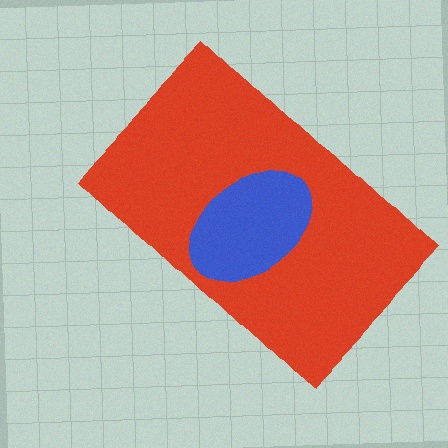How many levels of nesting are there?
2.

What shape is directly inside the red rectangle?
The blue ellipse.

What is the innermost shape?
The blue ellipse.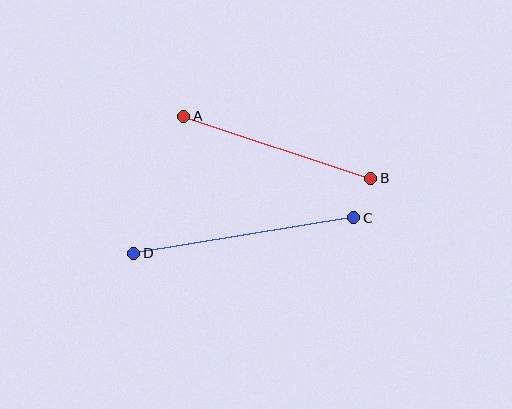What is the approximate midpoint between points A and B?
The midpoint is at approximately (277, 147) pixels.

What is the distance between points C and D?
The distance is approximately 223 pixels.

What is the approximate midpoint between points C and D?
The midpoint is at approximately (244, 235) pixels.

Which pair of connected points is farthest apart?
Points C and D are farthest apart.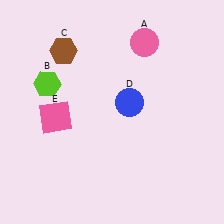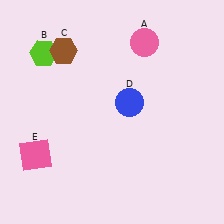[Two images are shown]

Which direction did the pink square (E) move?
The pink square (E) moved down.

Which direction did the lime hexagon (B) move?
The lime hexagon (B) moved up.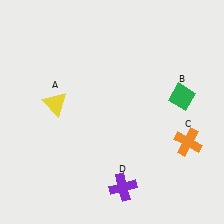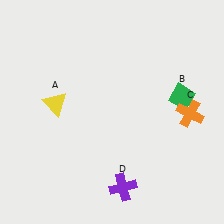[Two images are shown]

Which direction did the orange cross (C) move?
The orange cross (C) moved up.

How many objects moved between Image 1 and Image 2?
1 object moved between the two images.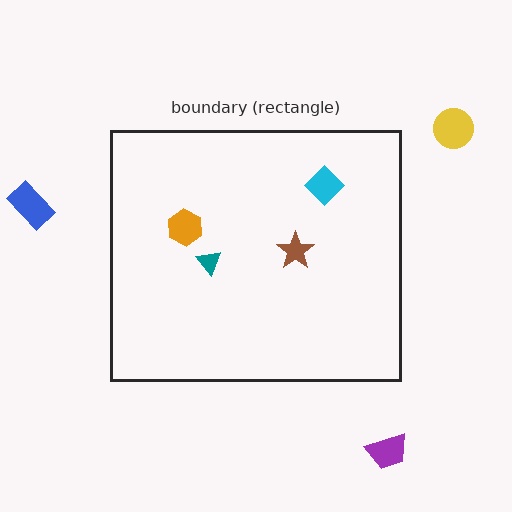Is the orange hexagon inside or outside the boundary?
Inside.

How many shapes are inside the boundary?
4 inside, 3 outside.